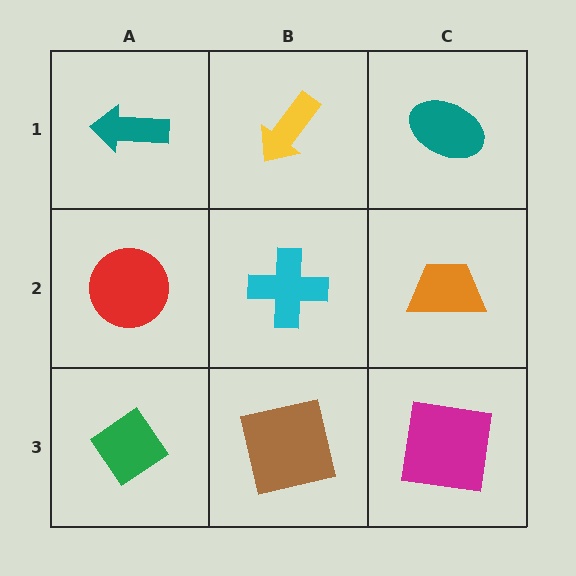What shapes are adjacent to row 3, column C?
An orange trapezoid (row 2, column C), a brown square (row 3, column B).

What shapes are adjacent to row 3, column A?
A red circle (row 2, column A), a brown square (row 3, column B).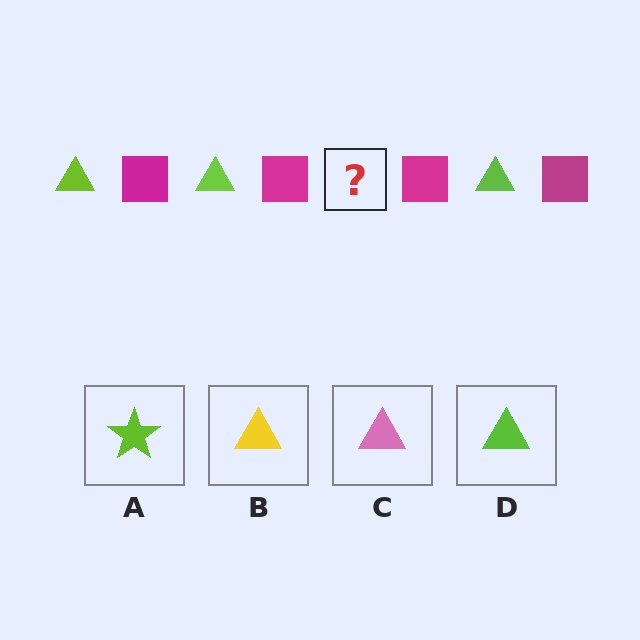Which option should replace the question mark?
Option D.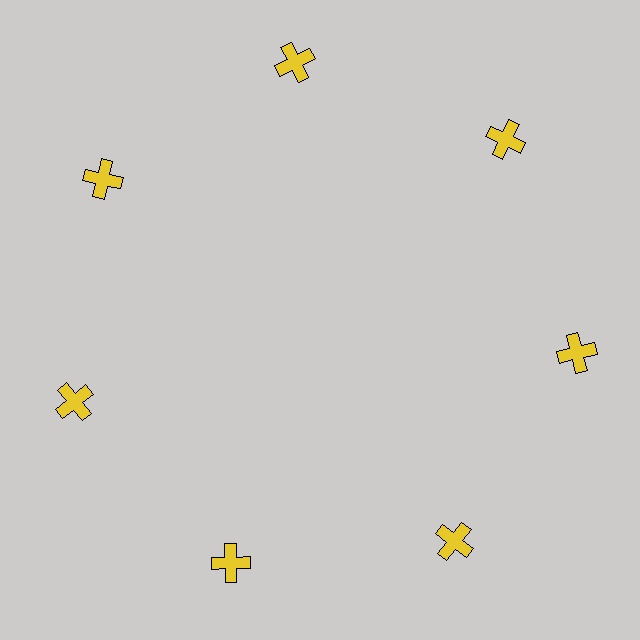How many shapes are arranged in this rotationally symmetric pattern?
There are 7 shapes, arranged in 7 groups of 1.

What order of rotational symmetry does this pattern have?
This pattern has 7-fold rotational symmetry.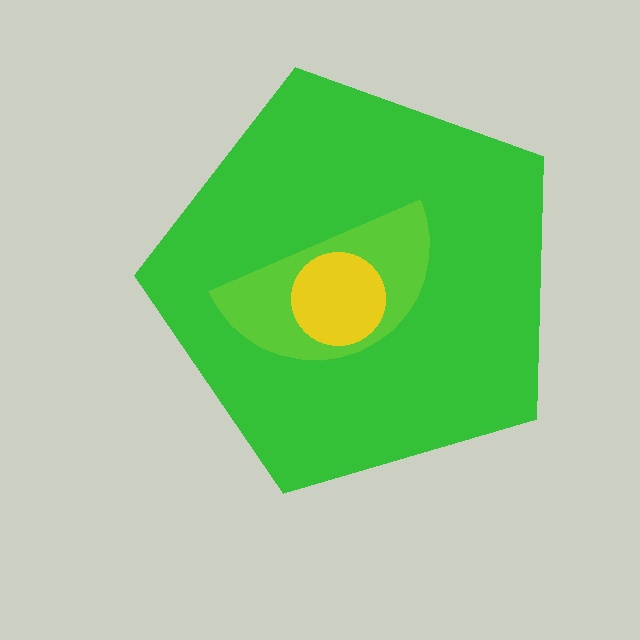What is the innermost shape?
The yellow circle.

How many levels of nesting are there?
3.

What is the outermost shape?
The green pentagon.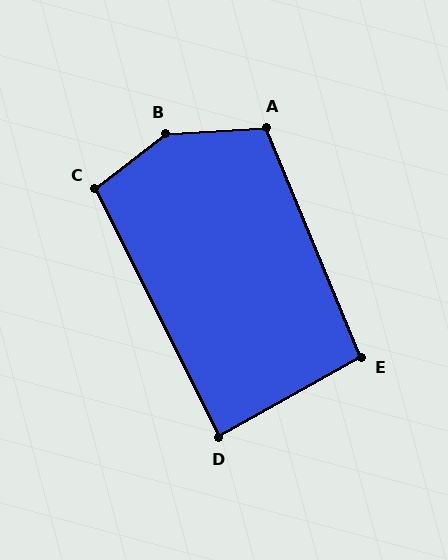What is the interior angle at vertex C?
Approximately 102 degrees (obtuse).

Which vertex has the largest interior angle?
B, at approximately 145 degrees.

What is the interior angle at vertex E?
Approximately 97 degrees (obtuse).